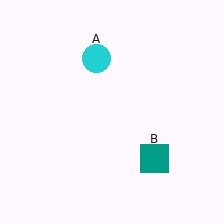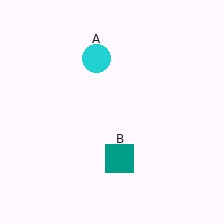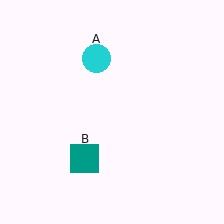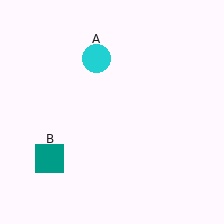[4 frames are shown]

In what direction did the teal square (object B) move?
The teal square (object B) moved left.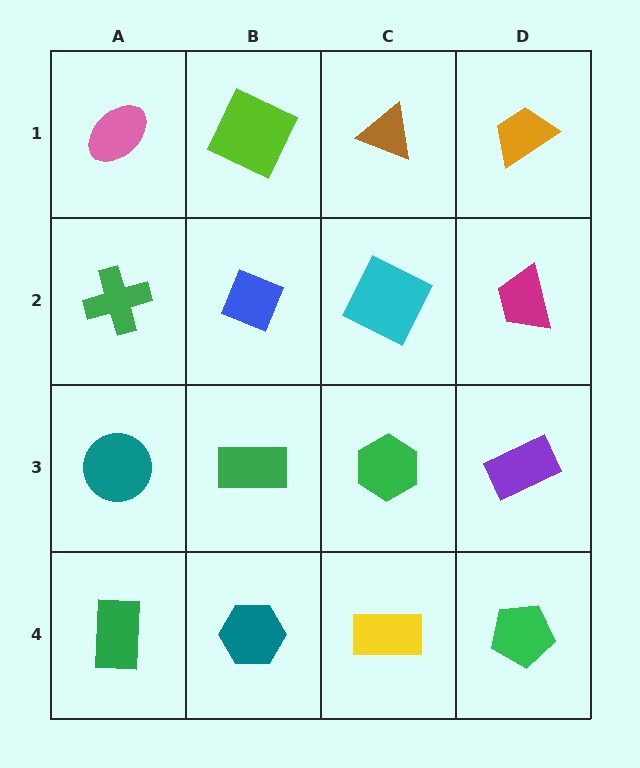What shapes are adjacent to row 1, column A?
A green cross (row 2, column A), a lime square (row 1, column B).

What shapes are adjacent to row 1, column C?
A cyan square (row 2, column C), a lime square (row 1, column B), an orange trapezoid (row 1, column D).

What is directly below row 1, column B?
A blue diamond.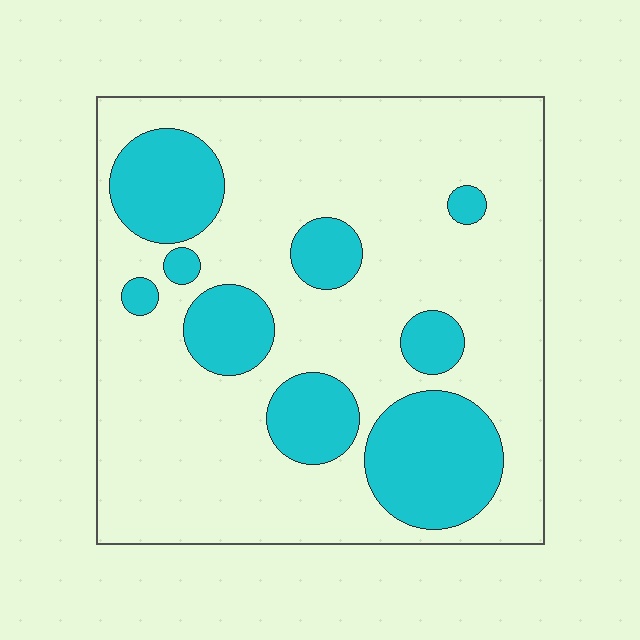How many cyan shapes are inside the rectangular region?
9.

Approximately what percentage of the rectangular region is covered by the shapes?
Approximately 25%.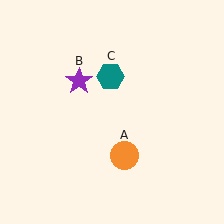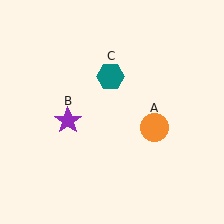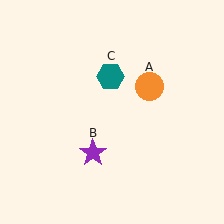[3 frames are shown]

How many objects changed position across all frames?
2 objects changed position: orange circle (object A), purple star (object B).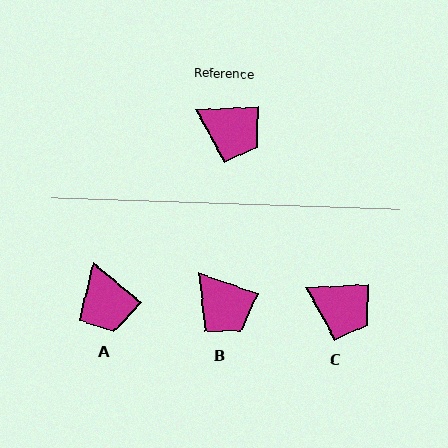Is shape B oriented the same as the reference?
No, it is off by about 22 degrees.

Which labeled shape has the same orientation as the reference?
C.